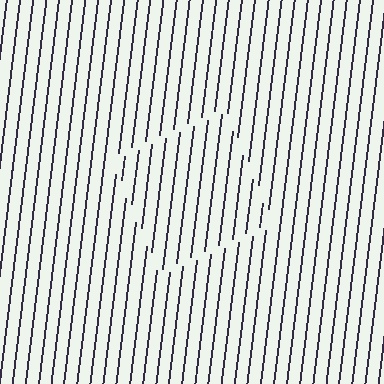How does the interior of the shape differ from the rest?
The interior of the shape contains the same grating, shifted by half a period — the contour is defined by the phase discontinuity where line-ends from the inner and outer gratings abut.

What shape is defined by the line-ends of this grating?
An illusory square. The interior of the shape contains the same grating, shifted by half a period — the contour is defined by the phase discontinuity where line-ends from the inner and outer gratings abut.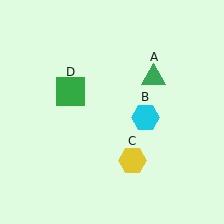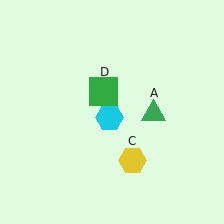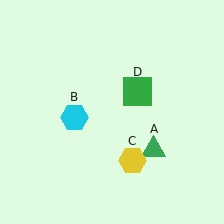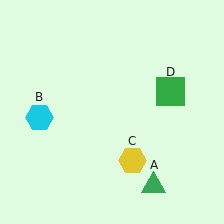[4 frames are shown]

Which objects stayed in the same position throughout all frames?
Yellow hexagon (object C) remained stationary.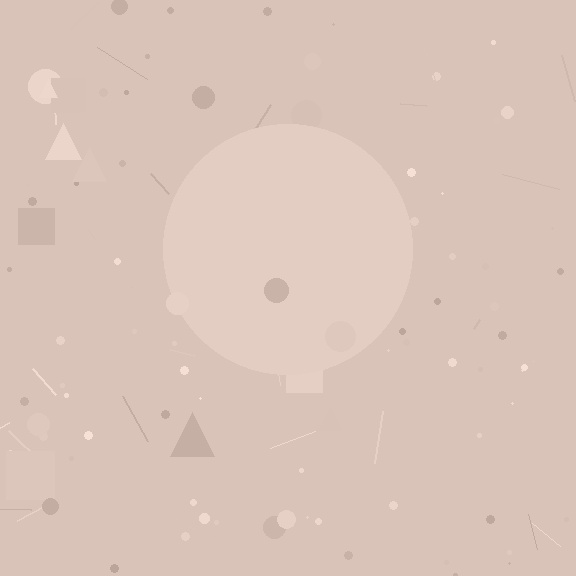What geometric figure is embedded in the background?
A circle is embedded in the background.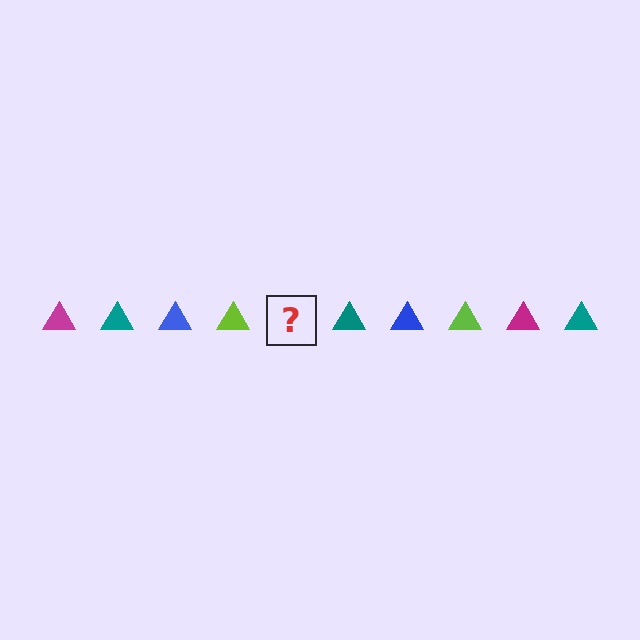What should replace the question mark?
The question mark should be replaced with a magenta triangle.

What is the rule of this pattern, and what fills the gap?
The rule is that the pattern cycles through magenta, teal, blue, lime triangles. The gap should be filled with a magenta triangle.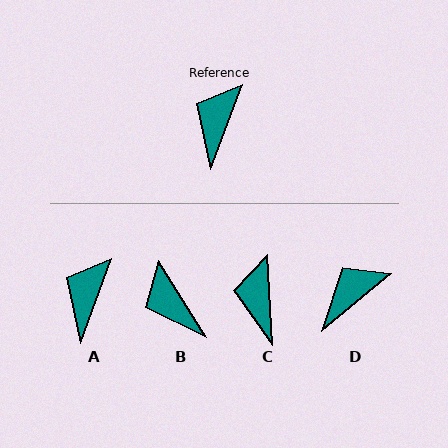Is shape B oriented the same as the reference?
No, it is off by about 51 degrees.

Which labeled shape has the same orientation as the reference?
A.